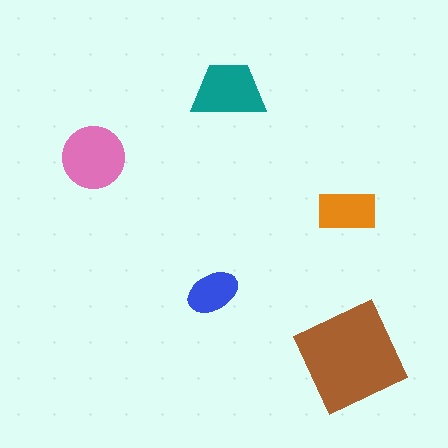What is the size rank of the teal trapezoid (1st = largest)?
3rd.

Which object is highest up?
The teal trapezoid is topmost.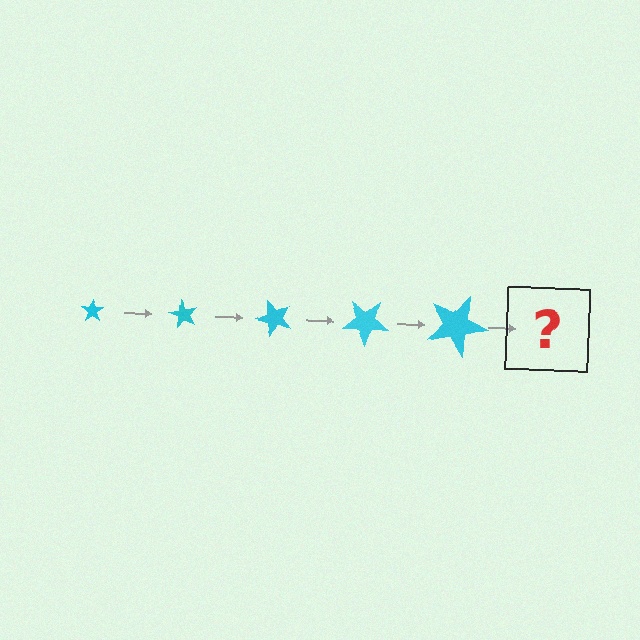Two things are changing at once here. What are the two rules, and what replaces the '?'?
The two rules are that the star grows larger each step and it rotates 60 degrees each step. The '?' should be a star, larger than the previous one and rotated 300 degrees from the start.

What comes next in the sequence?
The next element should be a star, larger than the previous one and rotated 300 degrees from the start.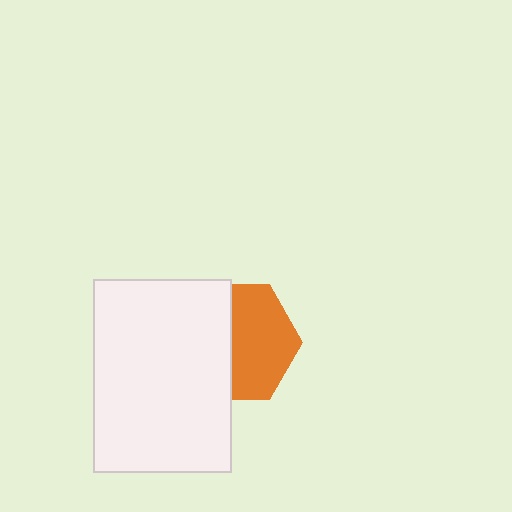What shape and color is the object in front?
The object in front is a white rectangle.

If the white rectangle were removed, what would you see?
You would see the complete orange hexagon.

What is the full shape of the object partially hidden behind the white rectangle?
The partially hidden object is an orange hexagon.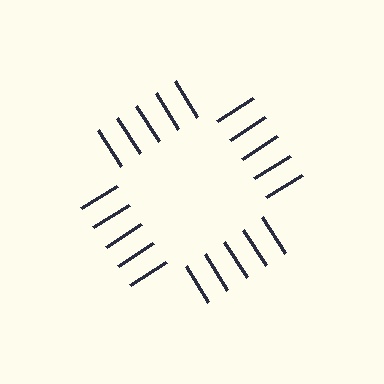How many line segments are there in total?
20 — 5 along each of the 4 edges.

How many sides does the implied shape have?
4 sides — the line-ends trace a square.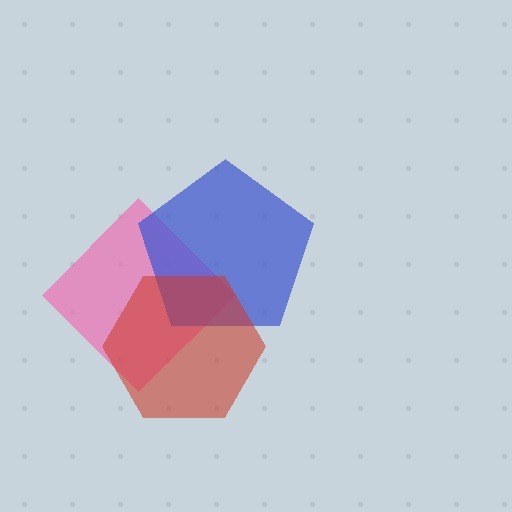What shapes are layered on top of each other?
The layered shapes are: a pink diamond, a blue pentagon, a red hexagon.